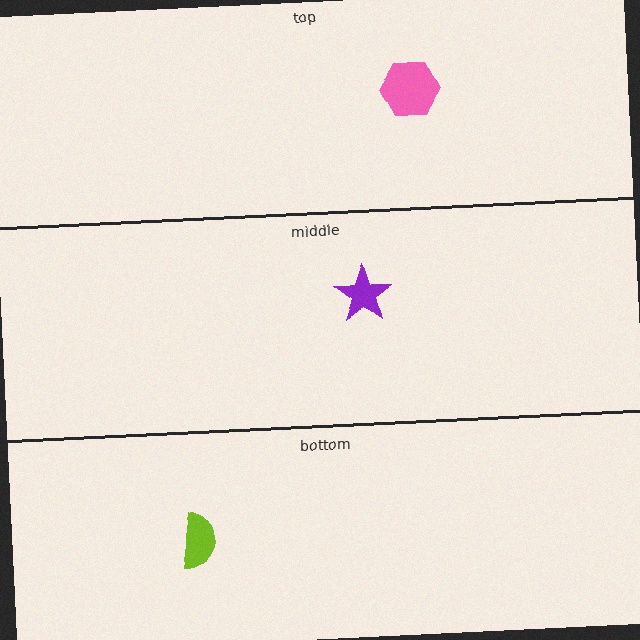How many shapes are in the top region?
1.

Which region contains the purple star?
The middle region.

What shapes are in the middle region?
The purple star.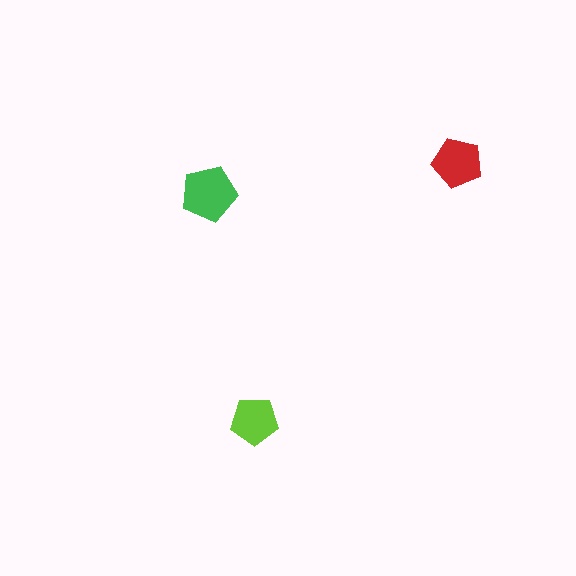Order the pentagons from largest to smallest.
the green one, the red one, the lime one.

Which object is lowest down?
The lime pentagon is bottommost.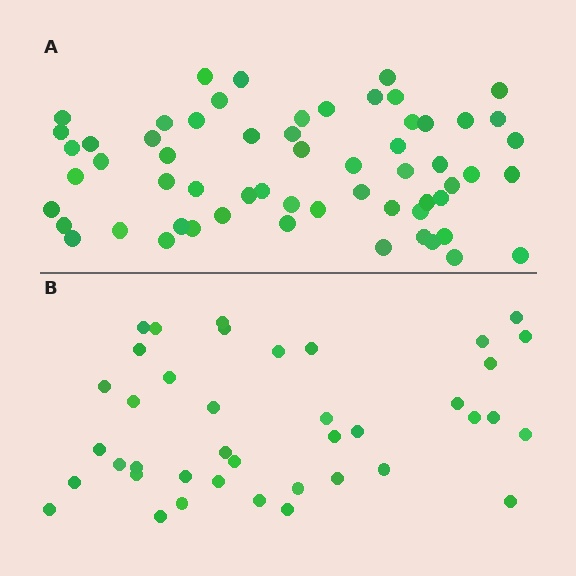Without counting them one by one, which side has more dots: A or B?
Region A (the top region) has more dots.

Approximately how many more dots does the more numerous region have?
Region A has approximately 20 more dots than region B.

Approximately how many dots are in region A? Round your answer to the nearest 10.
About 60 dots.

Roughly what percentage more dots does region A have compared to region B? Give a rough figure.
About 50% more.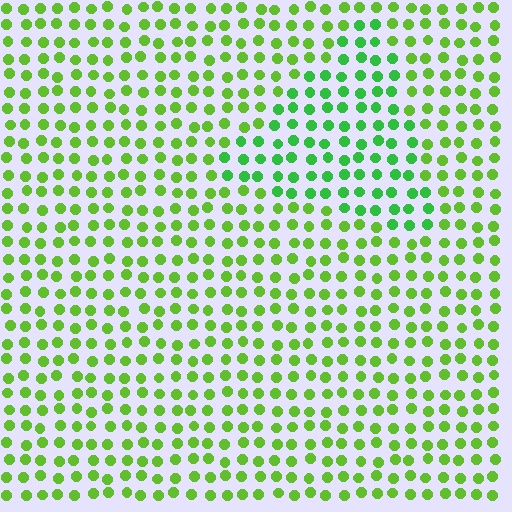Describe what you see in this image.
The image is filled with small lime elements in a uniform arrangement. A triangle-shaped region is visible where the elements are tinted to a slightly different hue, forming a subtle color boundary.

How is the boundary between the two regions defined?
The boundary is defined purely by a slight shift in hue (about 28 degrees). Spacing, size, and orientation are identical on both sides.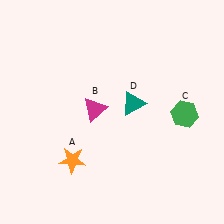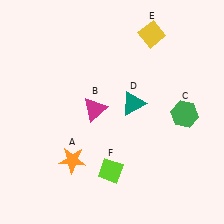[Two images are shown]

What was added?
A yellow diamond (E), a lime diamond (F) were added in Image 2.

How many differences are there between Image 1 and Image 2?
There are 2 differences between the two images.